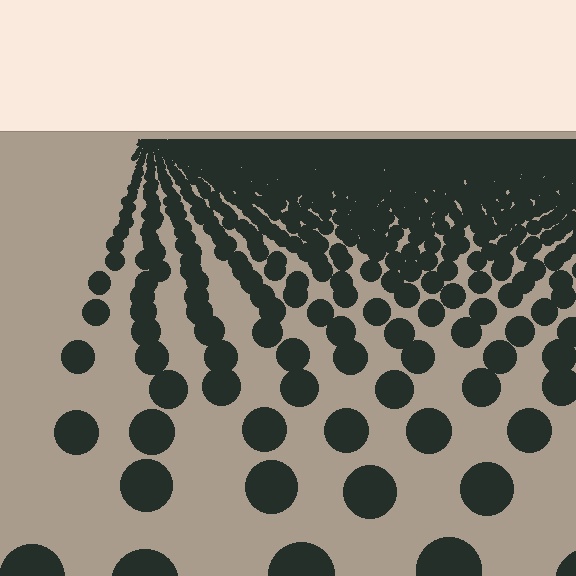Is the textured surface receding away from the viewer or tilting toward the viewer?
The surface is receding away from the viewer. Texture elements get smaller and denser toward the top.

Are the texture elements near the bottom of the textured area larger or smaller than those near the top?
Larger. Near the bottom, elements are closer to the viewer and appear at a bigger on-screen size.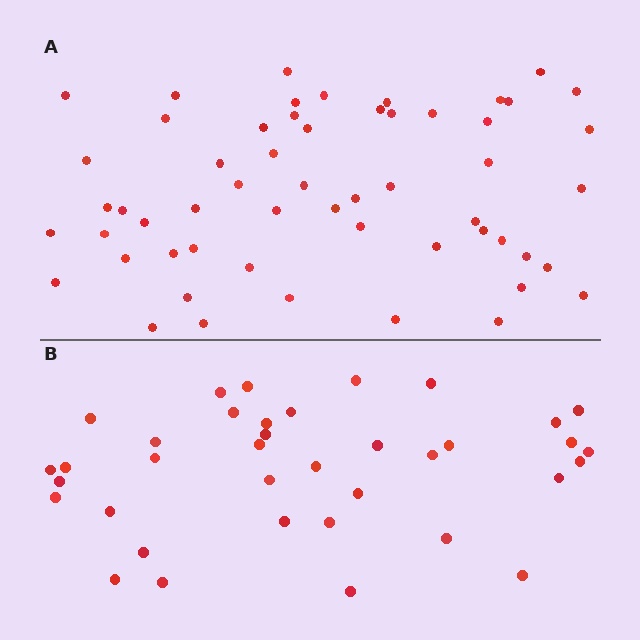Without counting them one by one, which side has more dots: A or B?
Region A (the top region) has more dots.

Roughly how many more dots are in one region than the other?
Region A has approximately 20 more dots than region B.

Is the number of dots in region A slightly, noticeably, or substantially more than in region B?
Region A has substantially more. The ratio is roughly 1.5 to 1.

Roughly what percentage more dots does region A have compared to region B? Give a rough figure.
About 50% more.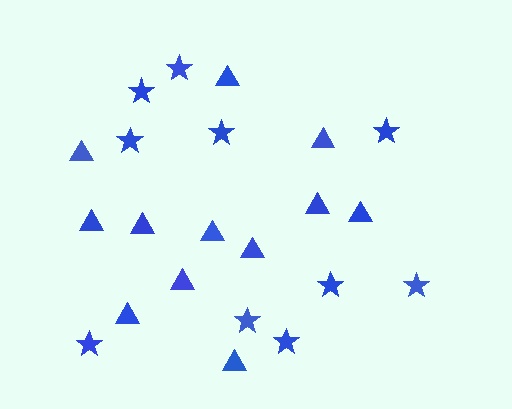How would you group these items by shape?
There are 2 groups: one group of stars (10) and one group of triangles (12).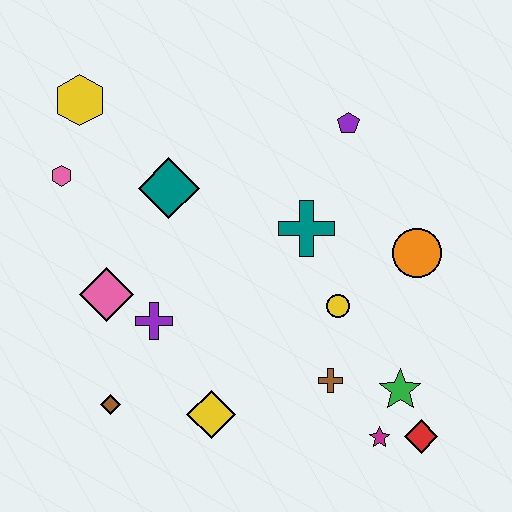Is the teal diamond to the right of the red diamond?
No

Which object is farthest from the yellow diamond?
The yellow hexagon is farthest from the yellow diamond.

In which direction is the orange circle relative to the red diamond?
The orange circle is above the red diamond.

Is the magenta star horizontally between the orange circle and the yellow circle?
Yes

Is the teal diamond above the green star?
Yes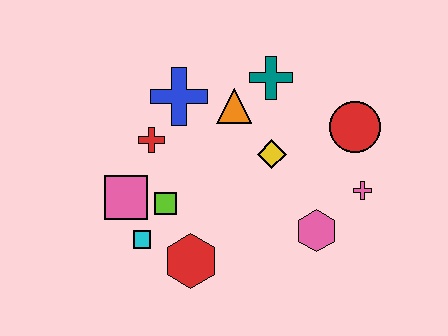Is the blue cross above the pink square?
Yes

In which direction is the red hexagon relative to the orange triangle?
The red hexagon is below the orange triangle.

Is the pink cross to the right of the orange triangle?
Yes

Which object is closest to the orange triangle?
The teal cross is closest to the orange triangle.